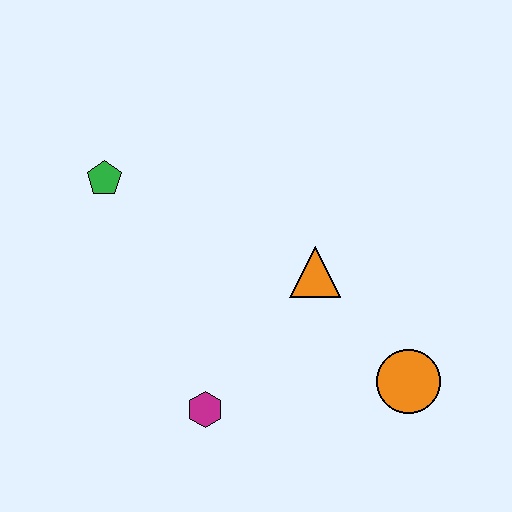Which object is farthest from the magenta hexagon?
The green pentagon is farthest from the magenta hexagon.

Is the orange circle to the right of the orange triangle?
Yes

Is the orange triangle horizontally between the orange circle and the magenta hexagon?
Yes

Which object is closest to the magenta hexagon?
The orange triangle is closest to the magenta hexagon.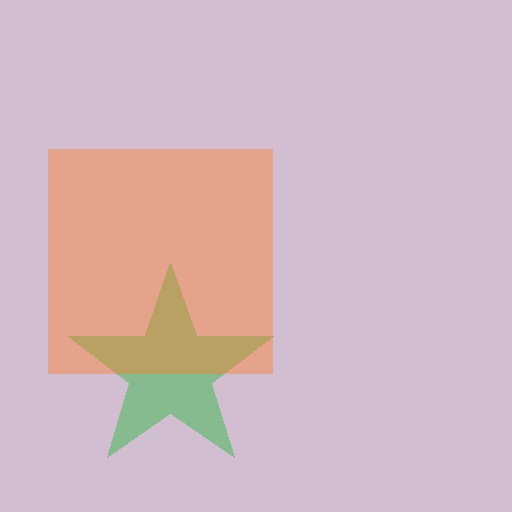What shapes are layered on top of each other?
The layered shapes are: a green star, an orange square.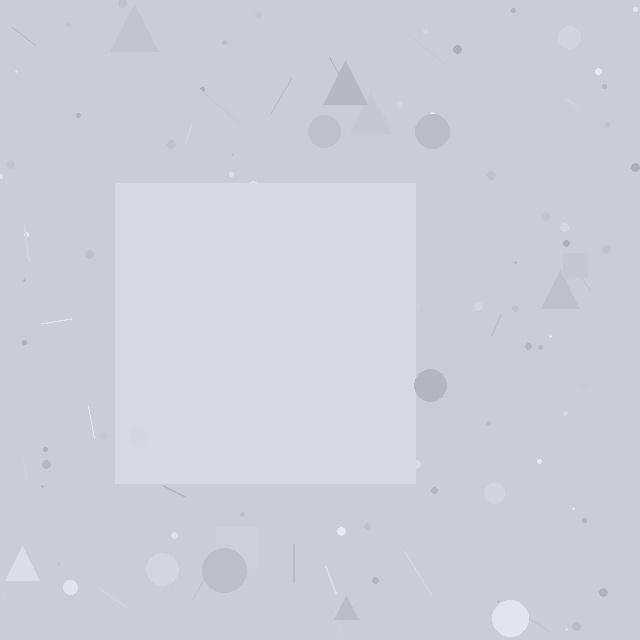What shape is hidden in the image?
A square is hidden in the image.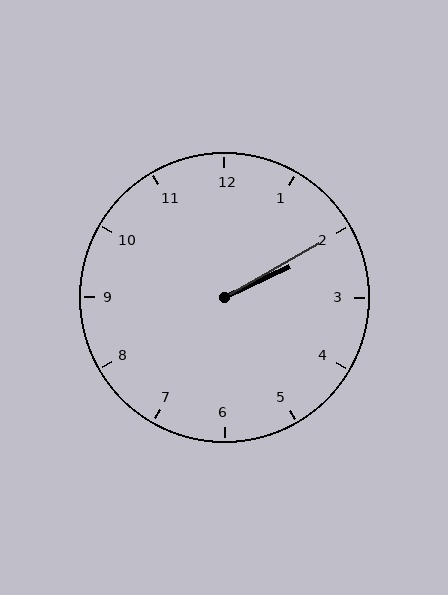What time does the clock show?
2:10.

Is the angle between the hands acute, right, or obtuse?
It is acute.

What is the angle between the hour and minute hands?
Approximately 5 degrees.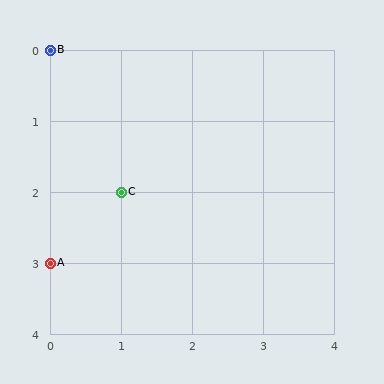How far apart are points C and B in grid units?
Points C and B are 1 column and 2 rows apart (about 2.2 grid units diagonally).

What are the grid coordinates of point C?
Point C is at grid coordinates (1, 2).